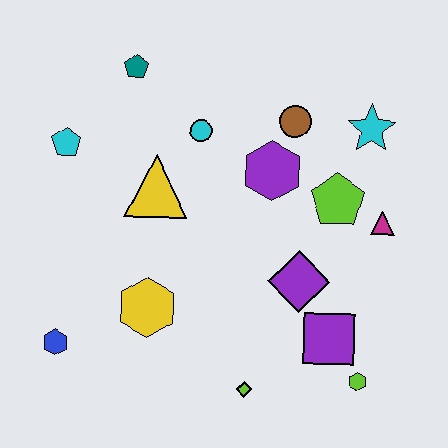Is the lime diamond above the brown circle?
No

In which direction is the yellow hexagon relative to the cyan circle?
The yellow hexagon is below the cyan circle.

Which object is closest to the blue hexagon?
The yellow hexagon is closest to the blue hexagon.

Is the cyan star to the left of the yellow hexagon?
No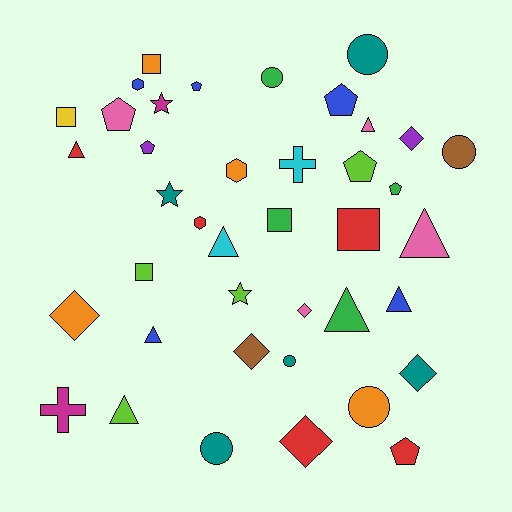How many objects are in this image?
There are 40 objects.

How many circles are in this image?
There are 6 circles.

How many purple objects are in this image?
There are 2 purple objects.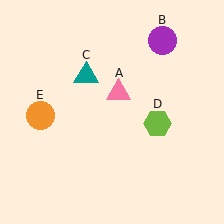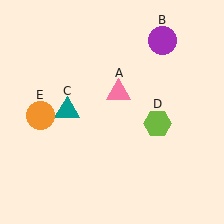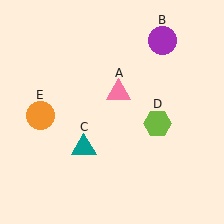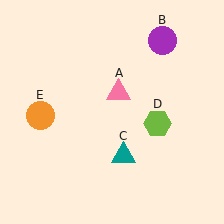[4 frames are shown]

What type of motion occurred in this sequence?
The teal triangle (object C) rotated counterclockwise around the center of the scene.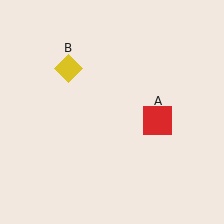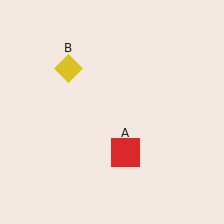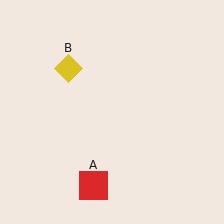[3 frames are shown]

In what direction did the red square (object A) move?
The red square (object A) moved down and to the left.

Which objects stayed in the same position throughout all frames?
Yellow diamond (object B) remained stationary.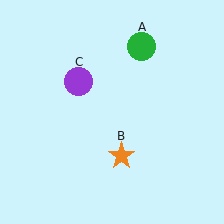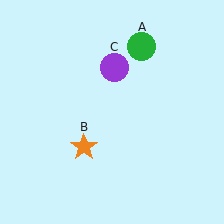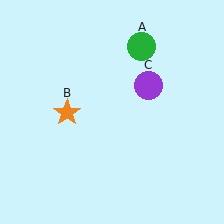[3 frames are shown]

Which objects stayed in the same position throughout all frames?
Green circle (object A) remained stationary.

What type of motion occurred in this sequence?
The orange star (object B), purple circle (object C) rotated clockwise around the center of the scene.